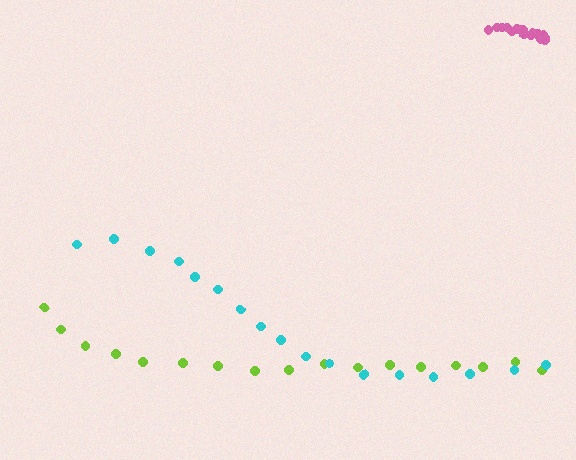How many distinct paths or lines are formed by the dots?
There are 3 distinct paths.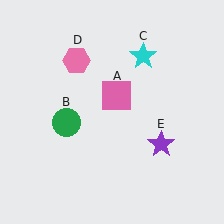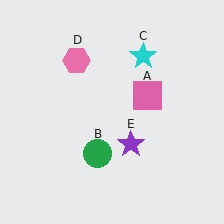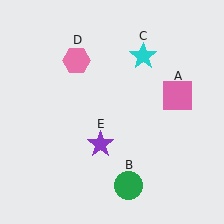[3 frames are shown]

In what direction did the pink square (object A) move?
The pink square (object A) moved right.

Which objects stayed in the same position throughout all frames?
Cyan star (object C) and pink hexagon (object D) remained stationary.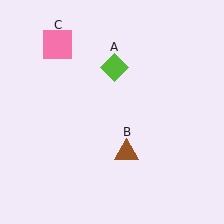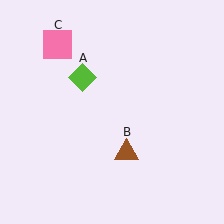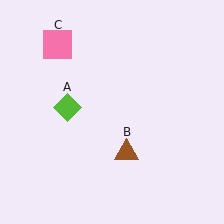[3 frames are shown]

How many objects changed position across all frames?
1 object changed position: lime diamond (object A).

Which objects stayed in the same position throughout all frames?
Brown triangle (object B) and pink square (object C) remained stationary.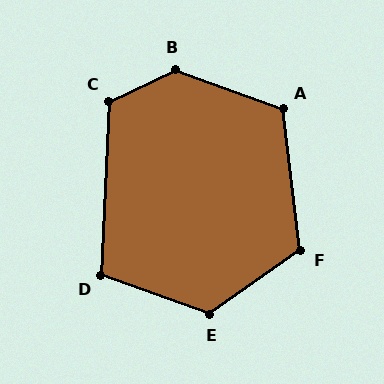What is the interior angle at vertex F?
Approximately 118 degrees (obtuse).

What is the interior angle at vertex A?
Approximately 117 degrees (obtuse).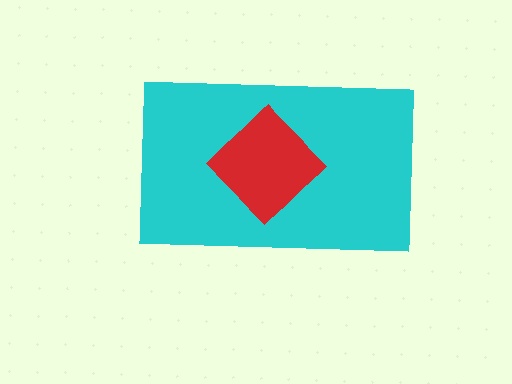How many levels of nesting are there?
2.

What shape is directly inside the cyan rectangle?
The red diamond.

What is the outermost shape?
The cyan rectangle.